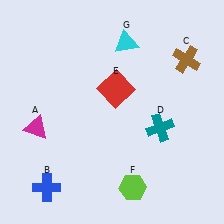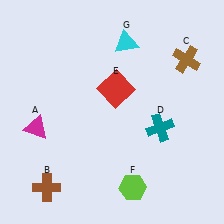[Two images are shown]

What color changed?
The cross (B) changed from blue in Image 1 to brown in Image 2.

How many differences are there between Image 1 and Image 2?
There is 1 difference between the two images.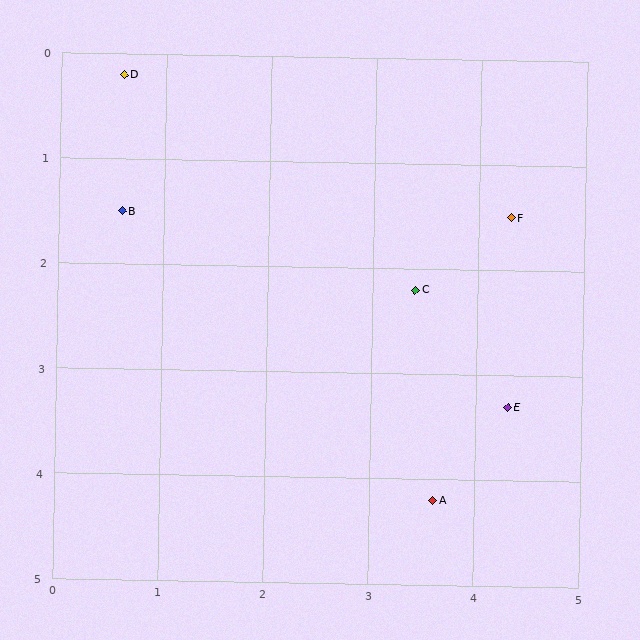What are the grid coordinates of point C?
Point C is at approximately (3.4, 2.2).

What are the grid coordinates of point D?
Point D is at approximately (0.6, 0.2).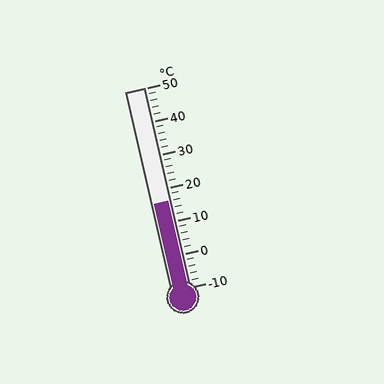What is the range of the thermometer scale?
The thermometer scale ranges from -10°C to 50°C.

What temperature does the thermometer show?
The thermometer shows approximately 16°C.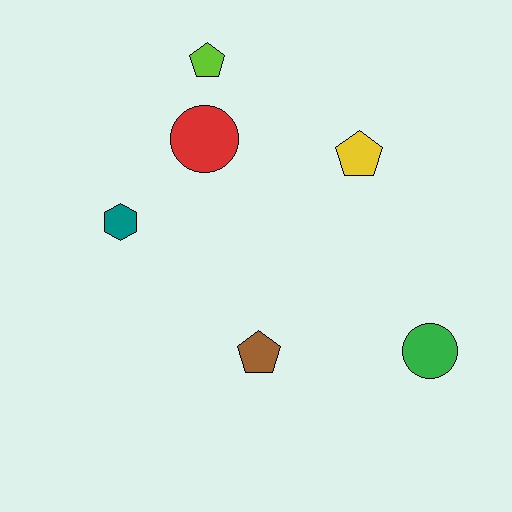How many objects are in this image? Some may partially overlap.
There are 6 objects.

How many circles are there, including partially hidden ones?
There are 2 circles.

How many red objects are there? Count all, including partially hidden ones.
There is 1 red object.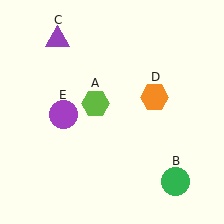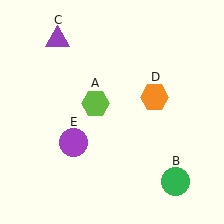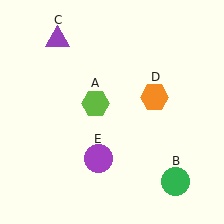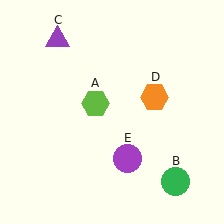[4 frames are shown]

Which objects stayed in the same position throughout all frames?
Lime hexagon (object A) and green circle (object B) and purple triangle (object C) and orange hexagon (object D) remained stationary.